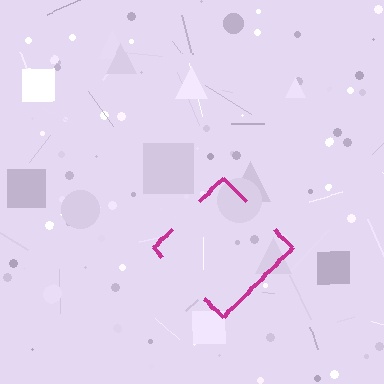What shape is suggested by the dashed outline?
The dashed outline suggests a diamond.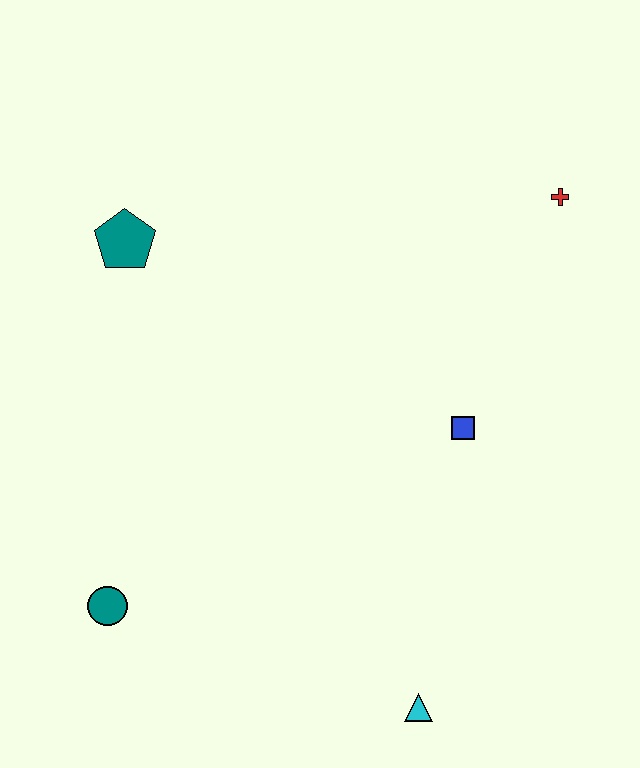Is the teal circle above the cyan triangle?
Yes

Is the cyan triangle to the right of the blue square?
No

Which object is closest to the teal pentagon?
The teal circle is closest to the teal pentagon.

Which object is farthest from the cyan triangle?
The teal pentagon is farthest from the cyan triangle.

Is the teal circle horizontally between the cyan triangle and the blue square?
No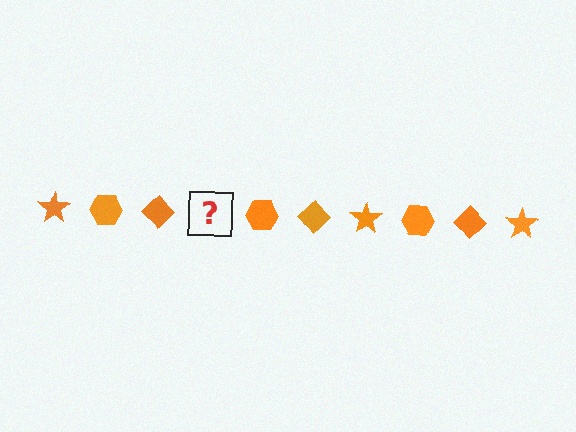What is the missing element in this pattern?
The missing element is an orange star.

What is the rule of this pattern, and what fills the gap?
The rule is that the pattern cycles through star, hexagon, diamond shapes in orange. The gap should be filled with an orange star.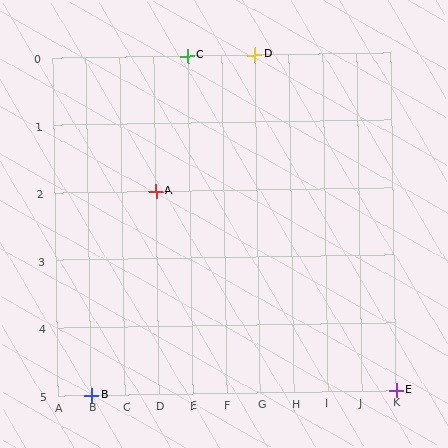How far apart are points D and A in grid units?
Points D and A are 3 columns and 2 rows apart (about 3.6 grid units diagonally).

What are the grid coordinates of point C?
Point C is at grid coordinates (E, 0).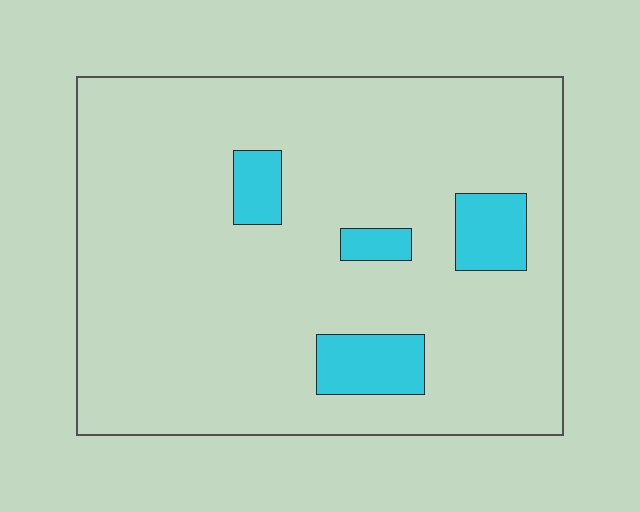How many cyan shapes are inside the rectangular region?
4.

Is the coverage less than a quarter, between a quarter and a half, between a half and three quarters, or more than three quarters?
Less than a quarter.